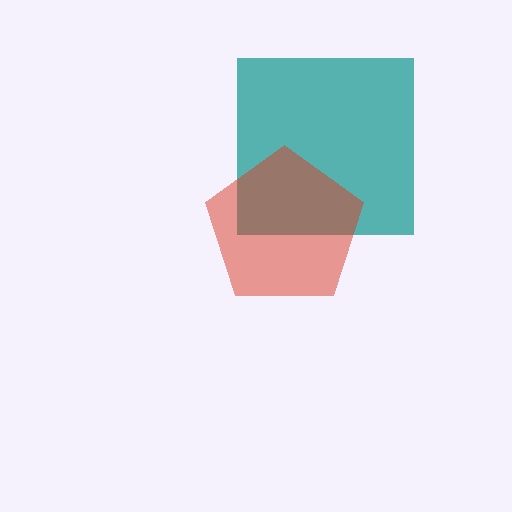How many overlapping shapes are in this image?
There are 2 overlapping shapes in the image.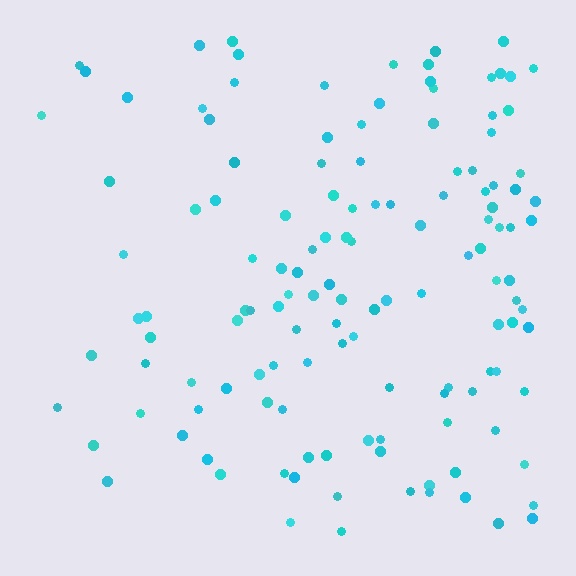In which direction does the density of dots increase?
From left to right, with the right side densest.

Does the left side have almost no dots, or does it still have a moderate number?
Still a moderate number, just noticeably fewer than the right.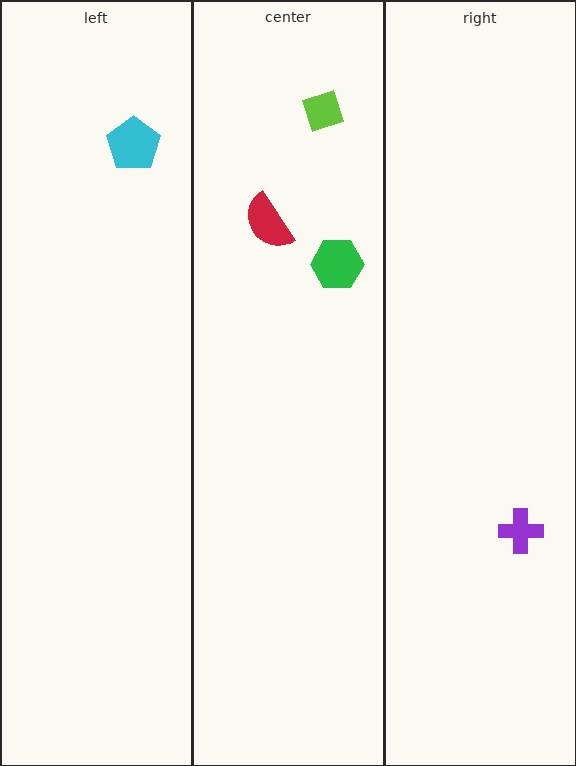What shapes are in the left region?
The cyan pentagon.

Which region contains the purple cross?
The right region.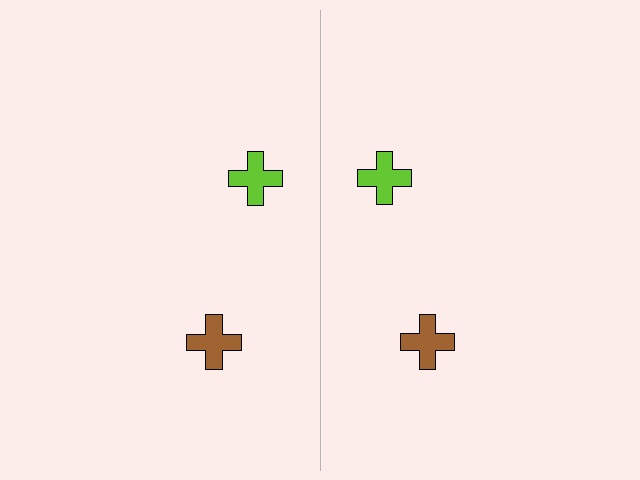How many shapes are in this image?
There are 4 shapes in this image.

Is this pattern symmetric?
Yes, this pattern has bilateral (reflection) symmetry.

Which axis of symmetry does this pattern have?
The pattern has a vertical axis of symmetry running through the center of the image.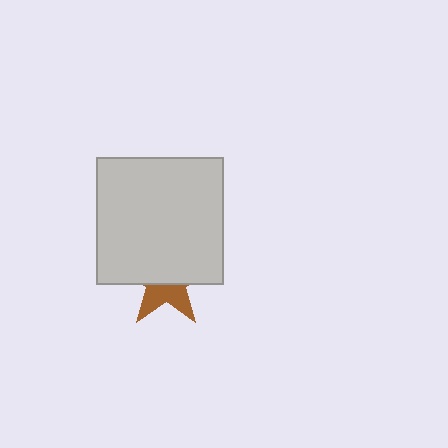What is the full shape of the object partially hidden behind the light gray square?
The partially hidden object is a brown star.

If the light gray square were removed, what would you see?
You would see the complete brown star.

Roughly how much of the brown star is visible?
A small part of it is visible (roughly 40%).